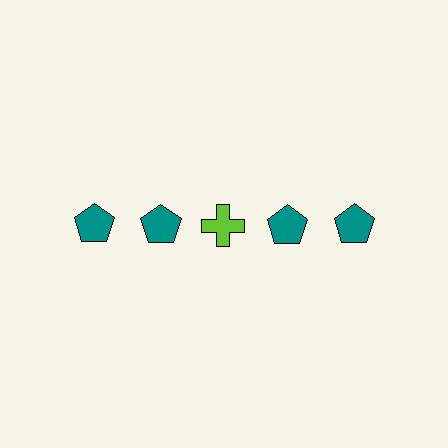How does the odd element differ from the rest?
It differs in both color (lime instead of teal) and shape (cross instead of pentagon).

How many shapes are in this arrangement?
There are 5 shapes arranged in a grid pattern.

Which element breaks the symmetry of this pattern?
The lime cross in the top row, center column breaks the symmetry. All other shapes are teal pentagons.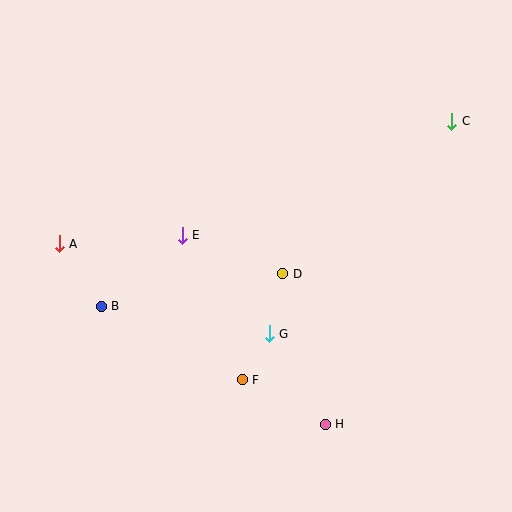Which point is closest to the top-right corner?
Point C is closest to the top-right corner.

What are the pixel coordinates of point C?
Point C is at (452, 121).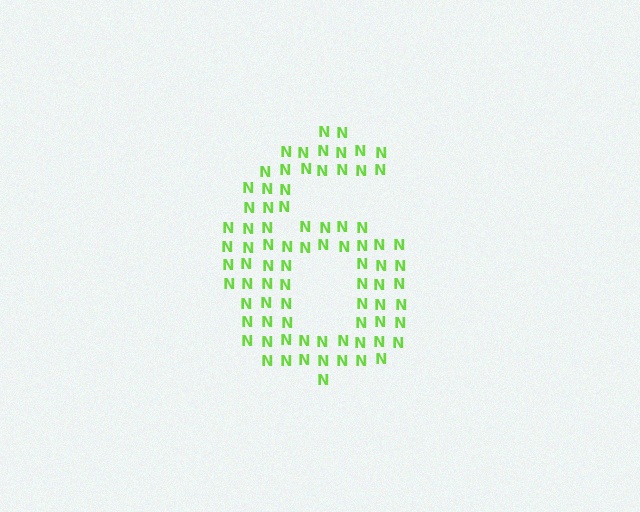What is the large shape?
The large shape is the digit 6.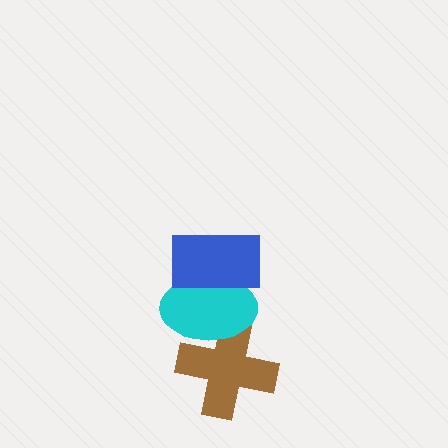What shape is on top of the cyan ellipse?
The blue rectangle is on top of the cyan ellipse.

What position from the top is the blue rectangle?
The blue rectangle is 1st from the top.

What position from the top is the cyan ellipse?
The cyan ellipse is 2nd from the top.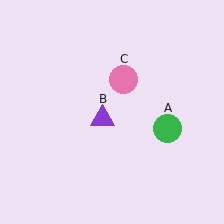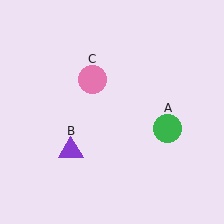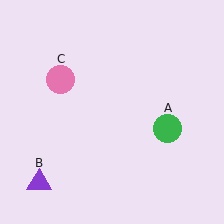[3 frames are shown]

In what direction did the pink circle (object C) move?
The pink circle (object C) moved left.